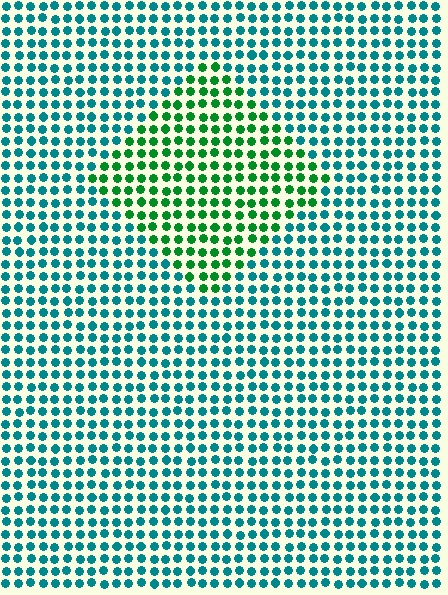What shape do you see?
I see a diamond.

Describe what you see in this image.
The image is filled with small teal elements in a uniform arrangement. A diamond-shaped region is visible where the elements are tinted to a slightly different hue, forming a subtle color boundary.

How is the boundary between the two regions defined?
The boundary is defined purely by a slight shift in hue (about 47 degrees). Spacing, size, and orientation are identical on both sides.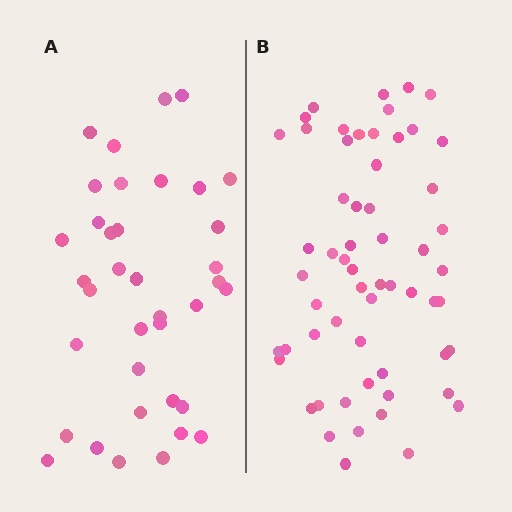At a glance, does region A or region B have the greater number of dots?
Region B (the right region) has more dots.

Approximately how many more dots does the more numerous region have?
Region B has approximately 20 more dots than region A.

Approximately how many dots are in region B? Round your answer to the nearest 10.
About 60 dots. (The exact count is 59, which rounds to 60.)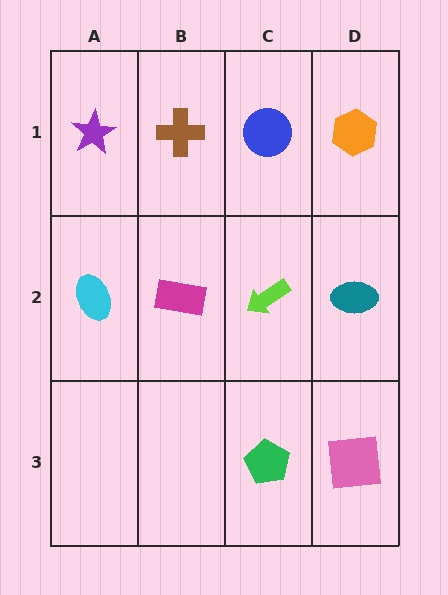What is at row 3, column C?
A green pentagon.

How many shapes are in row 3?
2 shapes.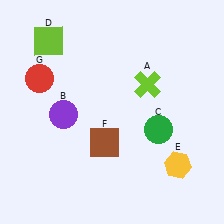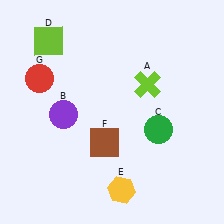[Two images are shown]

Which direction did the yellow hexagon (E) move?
The yellow hexagon (E) moved left.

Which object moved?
The yellow hexagon (E) moved left.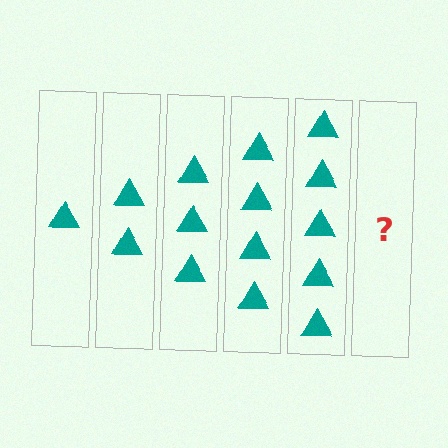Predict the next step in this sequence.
The next step is 6 triangles.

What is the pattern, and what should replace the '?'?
The pattern is that each step adds one more triangle. The '?' should be 6 triangles.